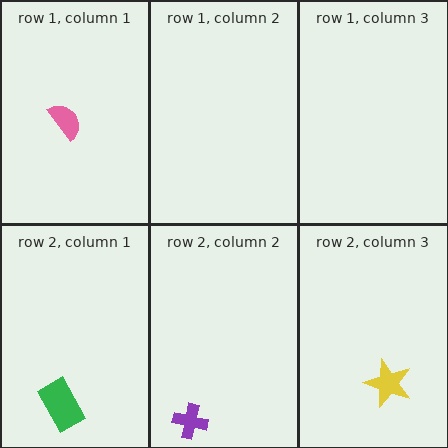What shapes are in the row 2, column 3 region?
The yellow star.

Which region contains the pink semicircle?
The row 1, column 1 region.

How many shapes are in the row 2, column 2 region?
1.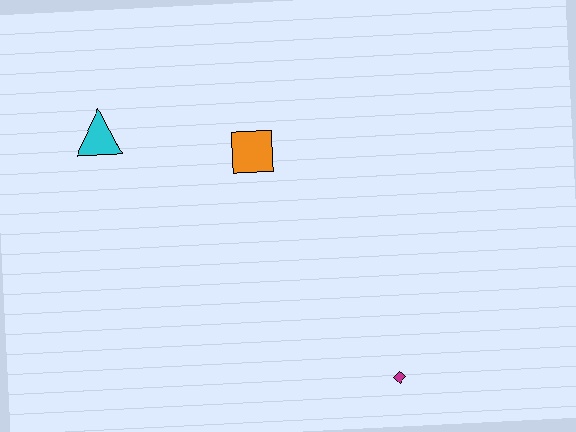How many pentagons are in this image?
There are no pentagons.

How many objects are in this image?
There are 3 objects.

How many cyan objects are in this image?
There is 1 cyan object.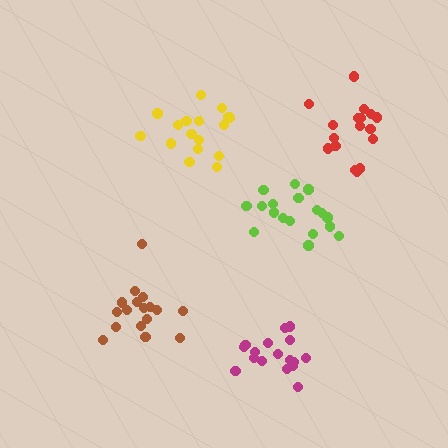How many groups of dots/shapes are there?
There are 5 groups.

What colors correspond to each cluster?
The clusters are colored: magenta, yellow, red, brown, lime.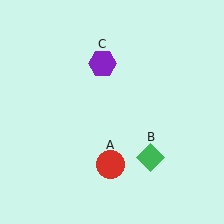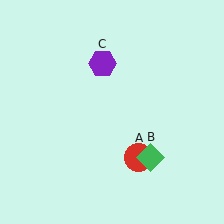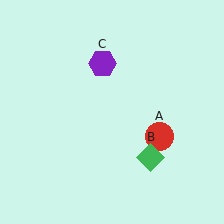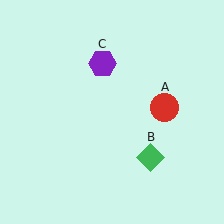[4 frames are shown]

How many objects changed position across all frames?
1 object changed position: red circle (object A).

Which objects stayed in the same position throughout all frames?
Green diamond (object B) and purple hexagon (object C) remained stationary.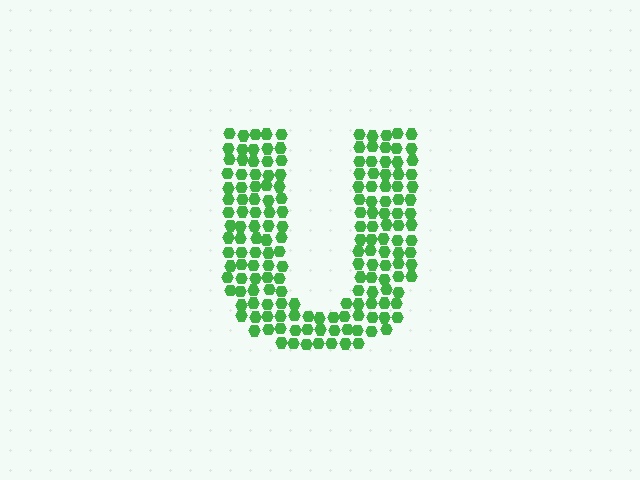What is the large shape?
The large shape is the letter U.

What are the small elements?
The small elements are hexagons.